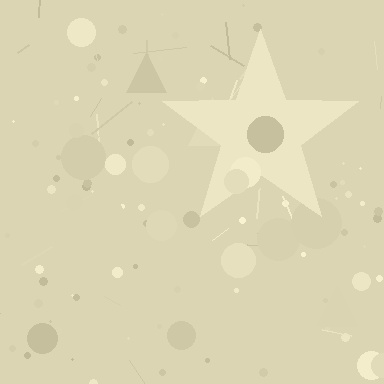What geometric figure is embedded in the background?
A star is embedded in the background.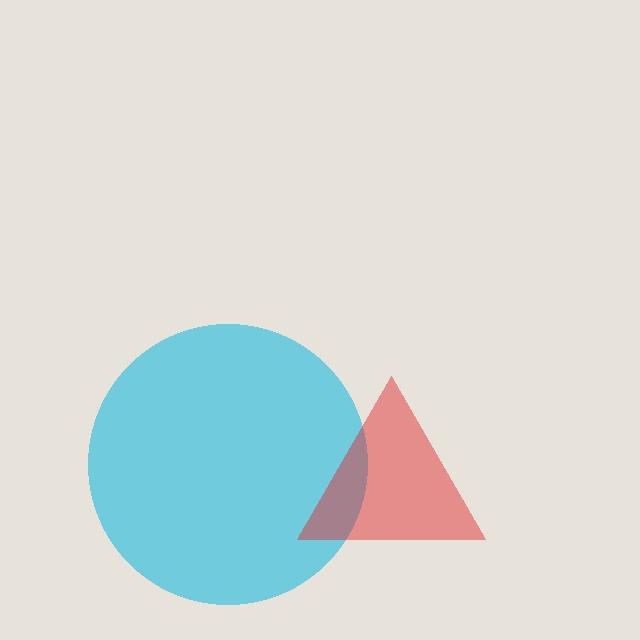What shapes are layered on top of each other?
The layered shapes are: a cyan circle, a red triangle.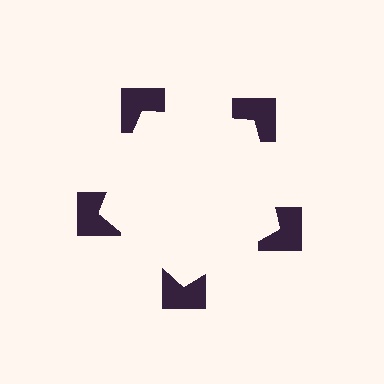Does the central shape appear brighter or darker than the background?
It typically appears slightly brighter than the background, even though no actual brightness change is drawn.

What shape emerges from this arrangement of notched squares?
An illusory pentagon — its edges are inferred from the aligned wedge cuts in the notched squares, not physically drawn.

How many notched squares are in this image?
There are 5 — one at each vertex of the illusory pentagon.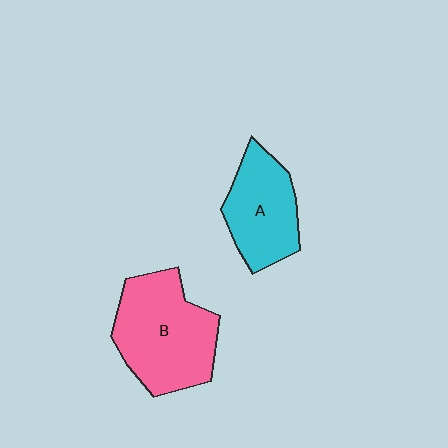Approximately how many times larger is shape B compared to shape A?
Approximately 1.4 times.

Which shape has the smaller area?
Shape A (cyan).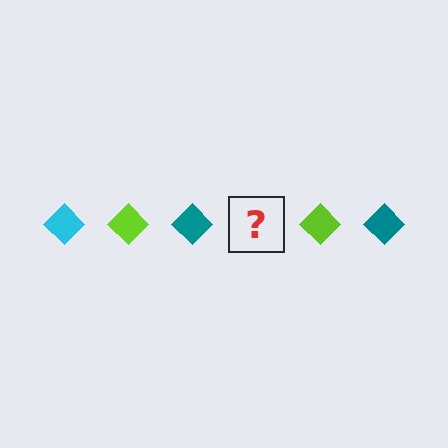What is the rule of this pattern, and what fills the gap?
The rule is that the pattern cycles through cyan, lime, teal diamonds. The gap should be filled with a cyan diamond.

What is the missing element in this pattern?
The missing element is a cyan diamond.